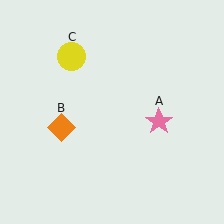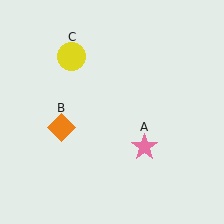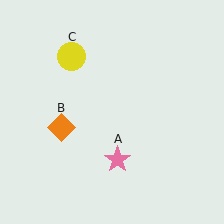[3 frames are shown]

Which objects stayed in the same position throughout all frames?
Orange diamond (object B) and yellow circle (object C) remained stationary.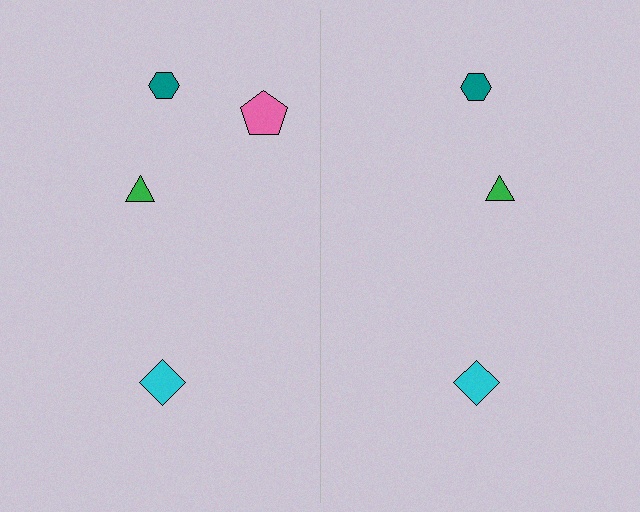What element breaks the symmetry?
A pink pentagon is missing from the right side.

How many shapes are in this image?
There are 7 shapes in this image.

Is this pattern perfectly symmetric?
No, the pattern is not perfectly symmetric. A pink pentagon is missing from the right side.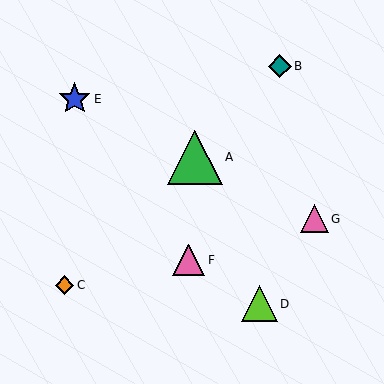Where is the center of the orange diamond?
The center of the orange diamond is at (65, 285).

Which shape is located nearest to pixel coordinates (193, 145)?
The green triangle (labeled A) at (195, 157) is nearest to that location.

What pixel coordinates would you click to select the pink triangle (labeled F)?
Click at (189, 260) to select the pink triangle F.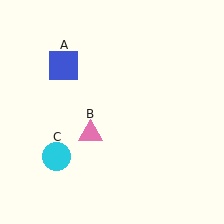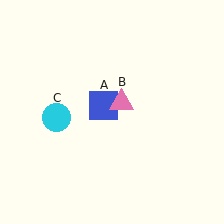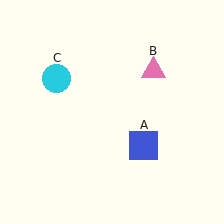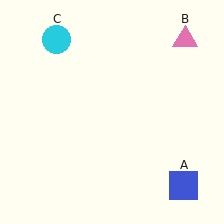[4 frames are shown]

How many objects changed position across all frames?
3 objects changed position: blue square (object A), pink triangle (object B), cyan circle (object C).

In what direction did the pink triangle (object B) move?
The pink triangle (object B) moved up and to the right.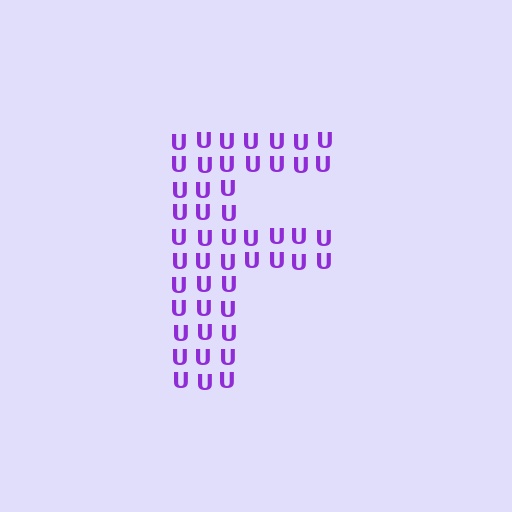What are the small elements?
The small elements are letter U's.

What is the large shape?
The large shape is the letter F.